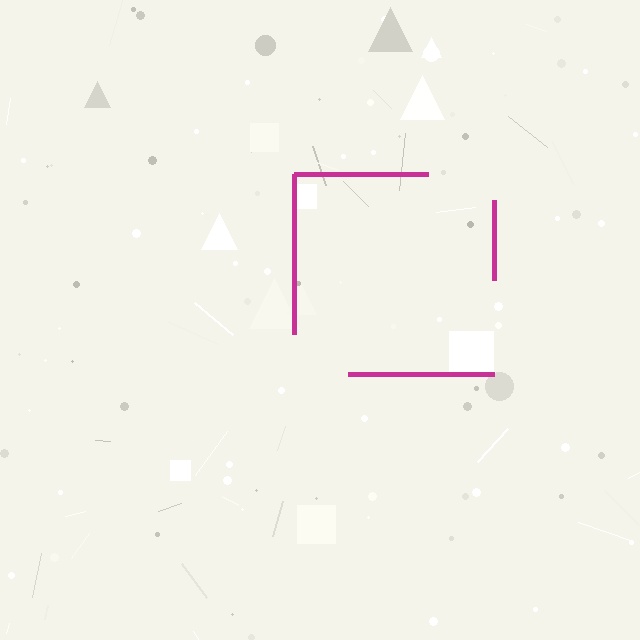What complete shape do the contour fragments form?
The contour fragments form a square.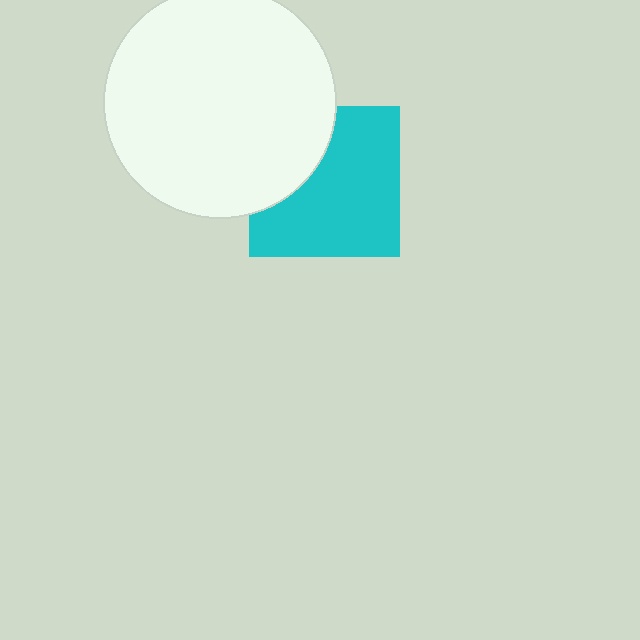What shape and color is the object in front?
The object in front is a white circle.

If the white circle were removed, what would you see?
You would see the complete cyan square.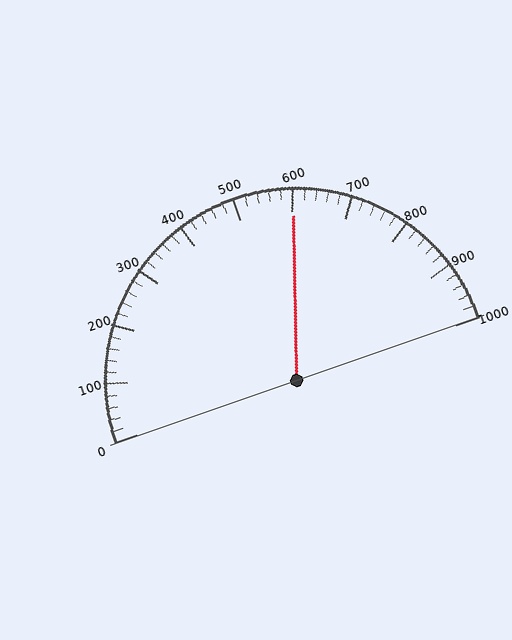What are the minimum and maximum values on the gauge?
The gauge ranges from 0 to 1000.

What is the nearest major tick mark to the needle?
The nearest major tick mark is 600.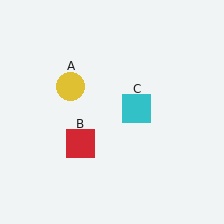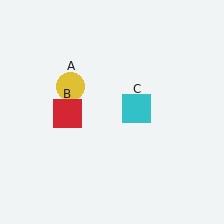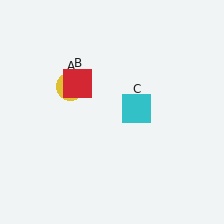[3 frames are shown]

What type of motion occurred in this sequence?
The red square (object B) rotated clockwise around the center of the scene.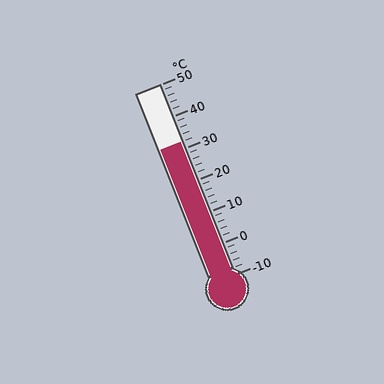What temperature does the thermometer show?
The thermometer shows approximately 32°C.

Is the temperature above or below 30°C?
The temperature is above 30°C.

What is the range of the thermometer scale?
The thermometer scale ranges from -10°C to 50°C.